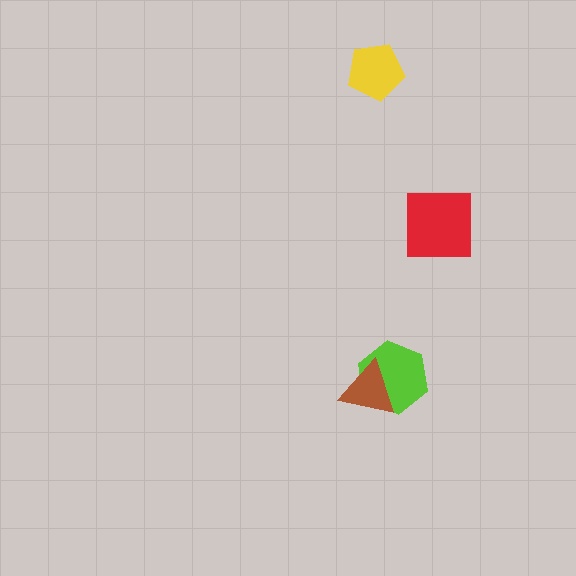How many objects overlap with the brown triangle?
1 object overlaps with the brown triangle.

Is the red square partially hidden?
No, no other shape covers it.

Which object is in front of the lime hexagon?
The brown triangle is in front of the lime hexagon.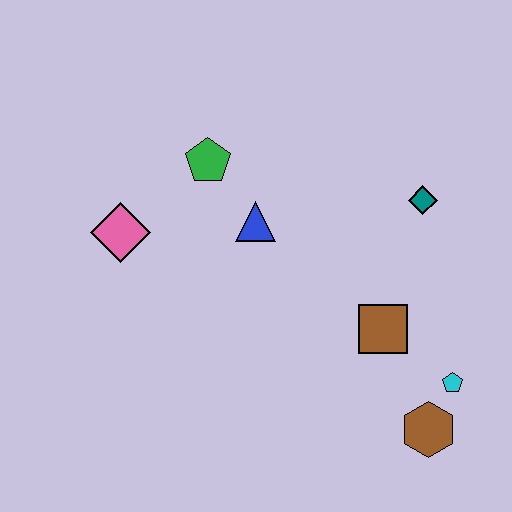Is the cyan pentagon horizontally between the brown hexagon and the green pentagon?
No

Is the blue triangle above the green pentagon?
No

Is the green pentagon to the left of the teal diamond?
Yes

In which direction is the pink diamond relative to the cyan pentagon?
The pink diamond is to the left of the cyan pentagon.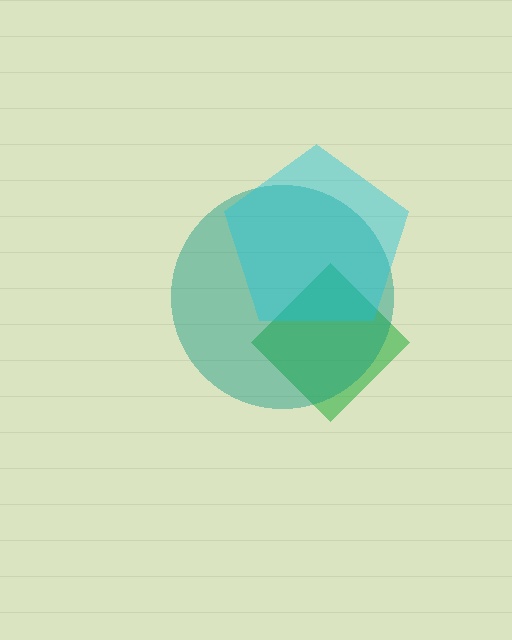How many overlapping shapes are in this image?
There are 3 overlapping shapes in the image.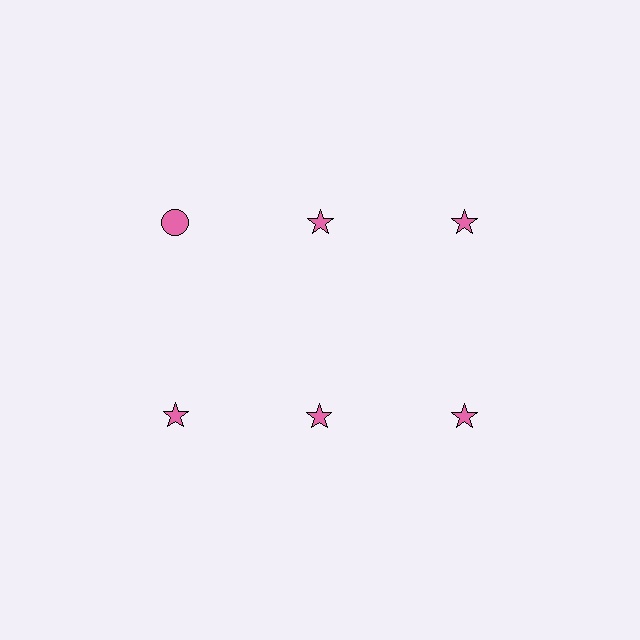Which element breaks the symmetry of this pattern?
The pink circle in the top row, leftmost column breaks the symmetry. All other shapes are pink stars.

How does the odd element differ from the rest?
It has a different shape: circle instead of star.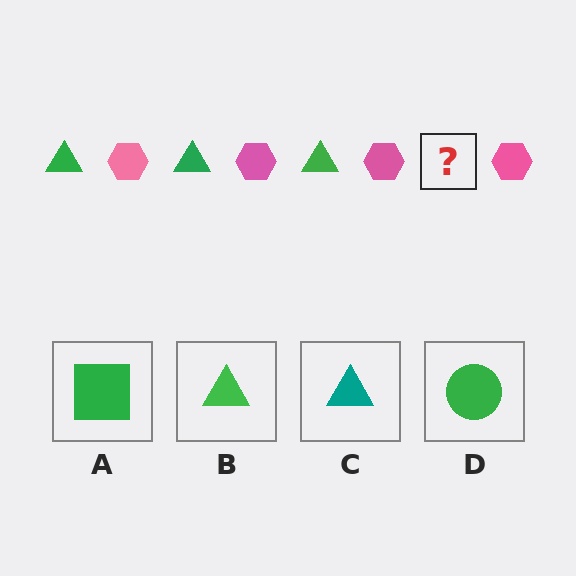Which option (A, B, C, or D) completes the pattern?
B.